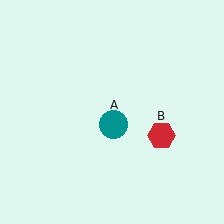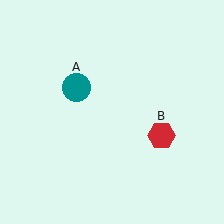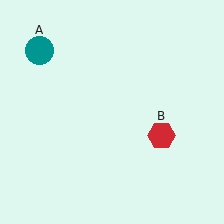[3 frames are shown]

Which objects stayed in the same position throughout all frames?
Red hexagon (object B) remained stationary.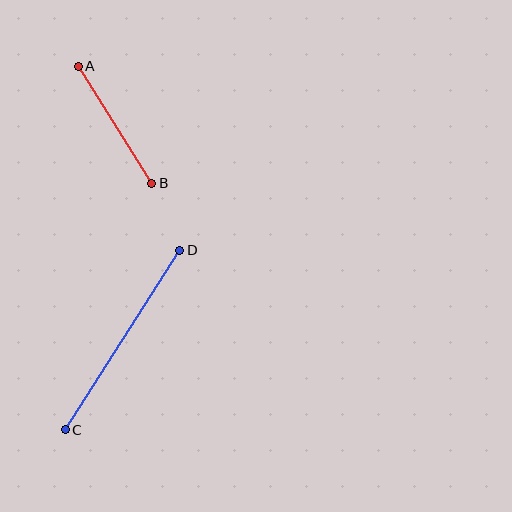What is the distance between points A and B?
The distance is approximately 138 pixels.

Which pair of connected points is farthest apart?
Points C and D are farthest apart.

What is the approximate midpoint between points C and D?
The midpoint is at approximately (123, 340) pixels.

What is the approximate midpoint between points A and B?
The midpoint is at approximately (115, 125) pixels.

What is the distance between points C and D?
The distance is approximately 213 pixels.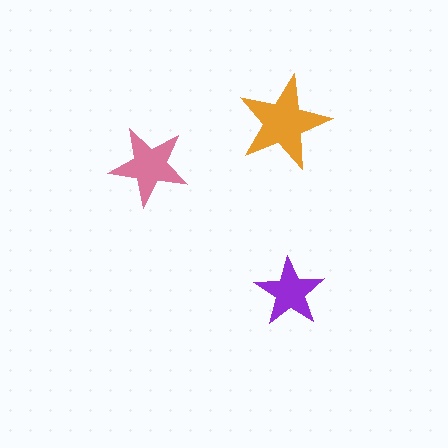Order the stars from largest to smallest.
the orange one, the pink one, the purple one.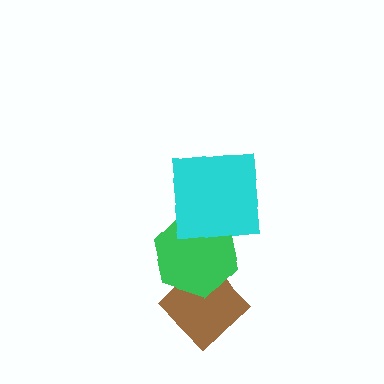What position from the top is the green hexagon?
The green hexagon is 2nd from the top.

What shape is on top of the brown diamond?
The green hexagon is on top of the brown diamond.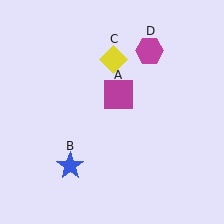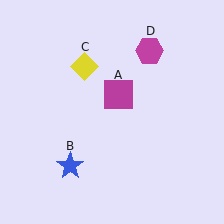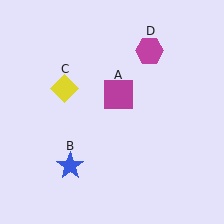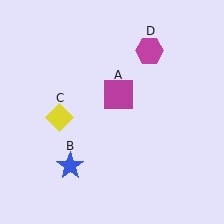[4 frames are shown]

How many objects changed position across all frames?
1 object changed position: yellow diamond (object C).